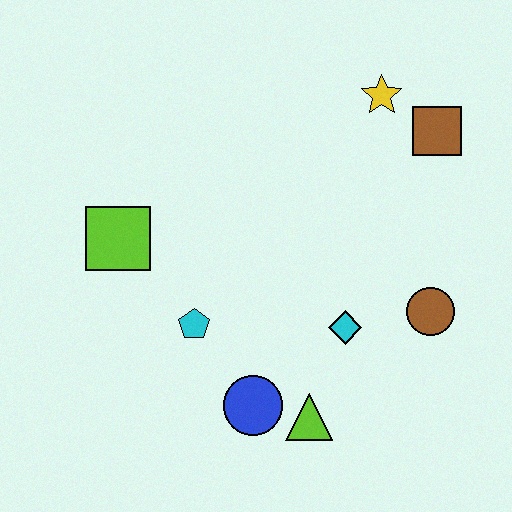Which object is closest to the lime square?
The cyan pentagon is closest to the lime square.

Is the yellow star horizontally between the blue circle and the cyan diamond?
No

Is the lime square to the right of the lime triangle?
No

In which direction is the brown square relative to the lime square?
The brown square is to the right of the lime square.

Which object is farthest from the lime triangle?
The yellow star is farthest from the lime triangle.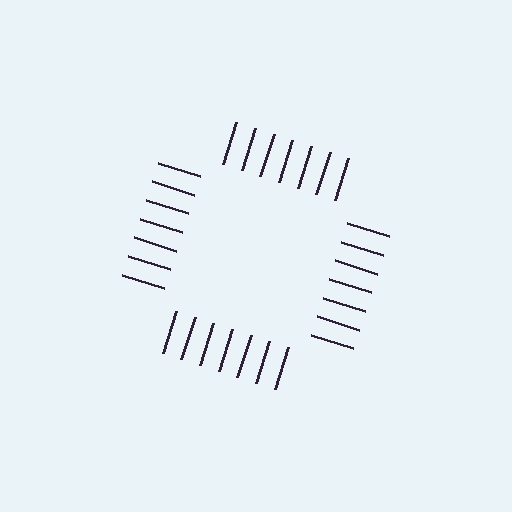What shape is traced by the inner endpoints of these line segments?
An illusory square — the line segments terminate on its edges but no continuous stroke is drawn.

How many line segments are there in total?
28 — 7 along each of the 4 edges.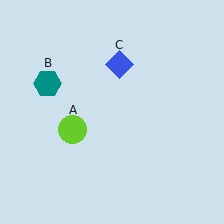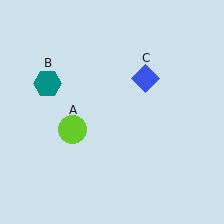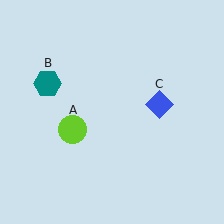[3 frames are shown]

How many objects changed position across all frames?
1 object changed position: blue diamond (object C).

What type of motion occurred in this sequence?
The blue diamond (object C) rotated clockwise around the center of the scene.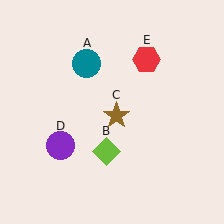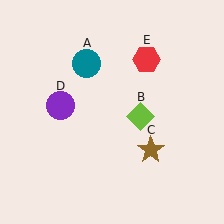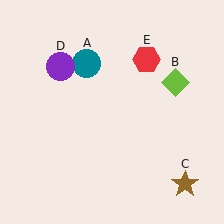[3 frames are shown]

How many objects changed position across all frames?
3 objects changed position: lime diamond (object B), brown star (object C), purple circle (object D).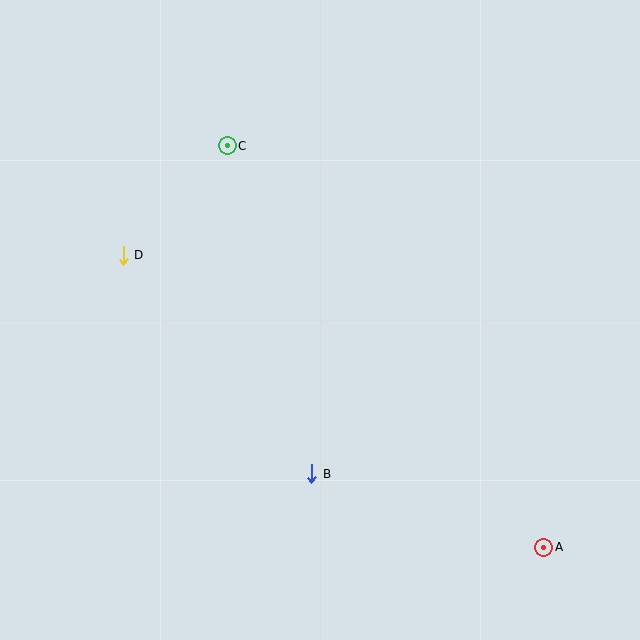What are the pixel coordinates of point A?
Point A is at (544, 547).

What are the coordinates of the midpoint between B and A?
The midpoint between B and A is at (428, 511).